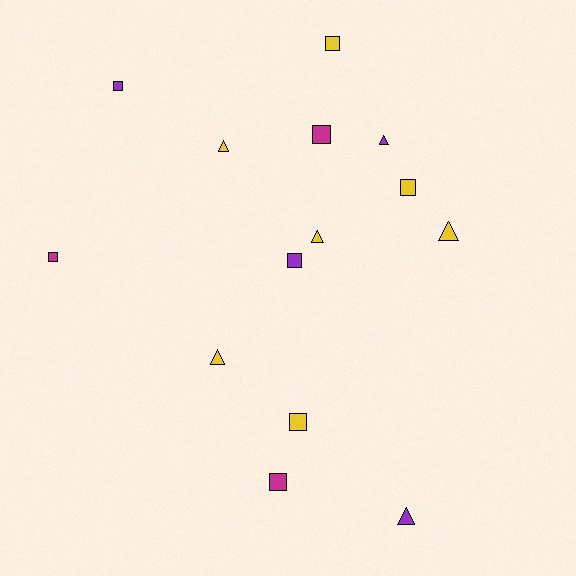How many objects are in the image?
There are 14 objects.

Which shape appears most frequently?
Square, with 8 objects.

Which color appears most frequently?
Yellow, with 7 objects.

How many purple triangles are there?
There are 2 purple triangles.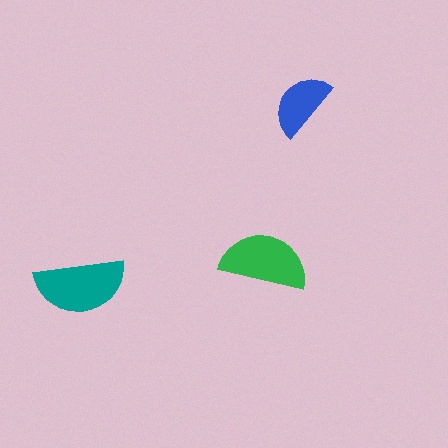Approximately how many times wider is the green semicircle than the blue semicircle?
About 1.5 times wider.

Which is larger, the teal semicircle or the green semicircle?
The teal one.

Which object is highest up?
The blue semicircle is topmost.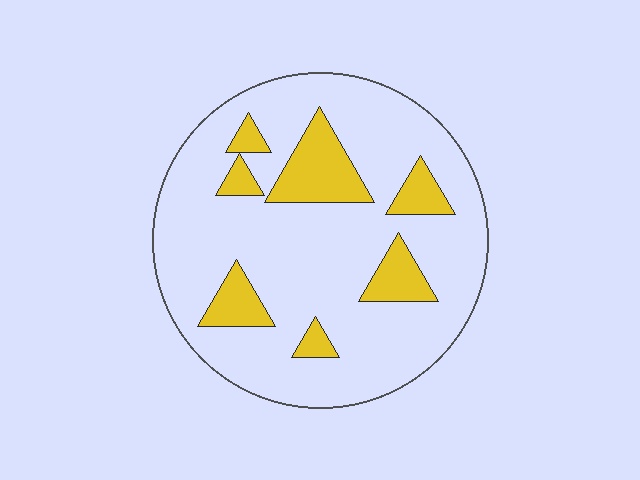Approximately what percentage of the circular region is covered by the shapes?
Approximately 20%.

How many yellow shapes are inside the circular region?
7.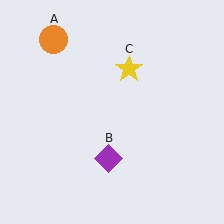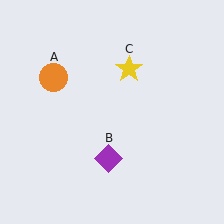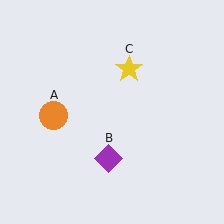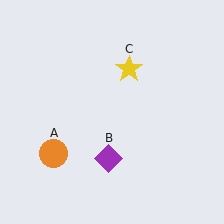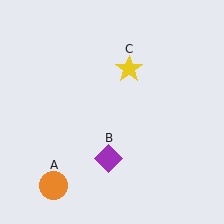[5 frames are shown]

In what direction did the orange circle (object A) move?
The orange circle (object A) moved down.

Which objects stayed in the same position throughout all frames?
Purple diamond (object B) and yellow star (object C) remained stationary.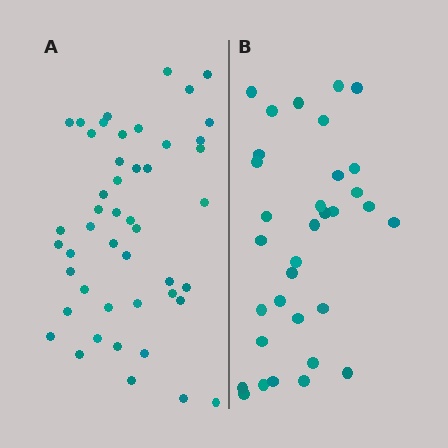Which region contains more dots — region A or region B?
Region A (the left region) has more dots.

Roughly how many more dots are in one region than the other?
Region A has approximately 15 more dots than region B.